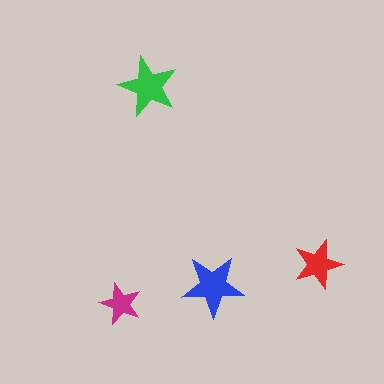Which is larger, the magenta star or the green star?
The green one.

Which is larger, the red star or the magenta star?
The red one.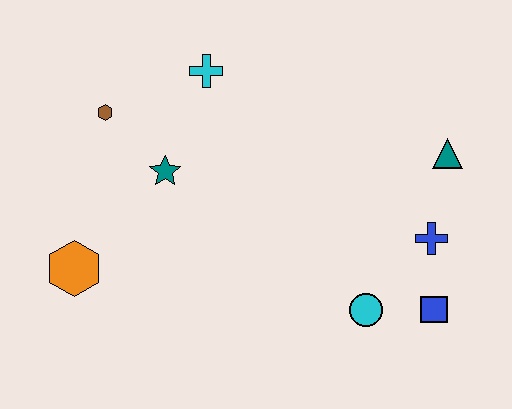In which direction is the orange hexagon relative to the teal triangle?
The orange hexagon is to the left of the teal triangle.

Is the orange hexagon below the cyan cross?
Yes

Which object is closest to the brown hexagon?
The teal star is closest to the brown hexagon.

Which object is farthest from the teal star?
The blue square is farthest from the teal star.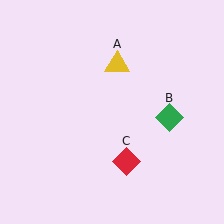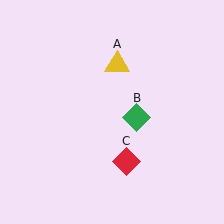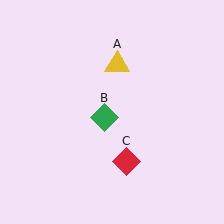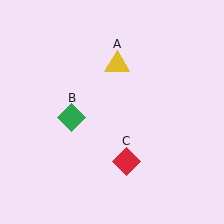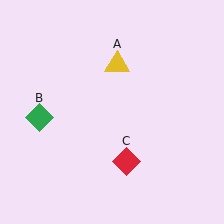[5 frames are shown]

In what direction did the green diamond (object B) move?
The green diamond (object B) moved left.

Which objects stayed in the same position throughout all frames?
Yellow triangle (object A) and red diamond (object C) remained stationary.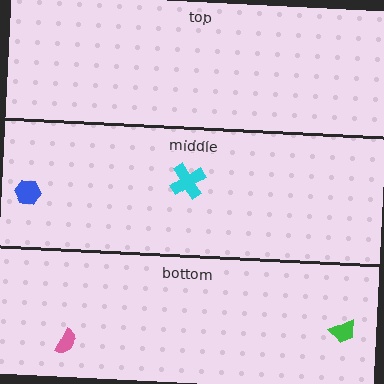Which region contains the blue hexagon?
The middle region.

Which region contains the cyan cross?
The middle region.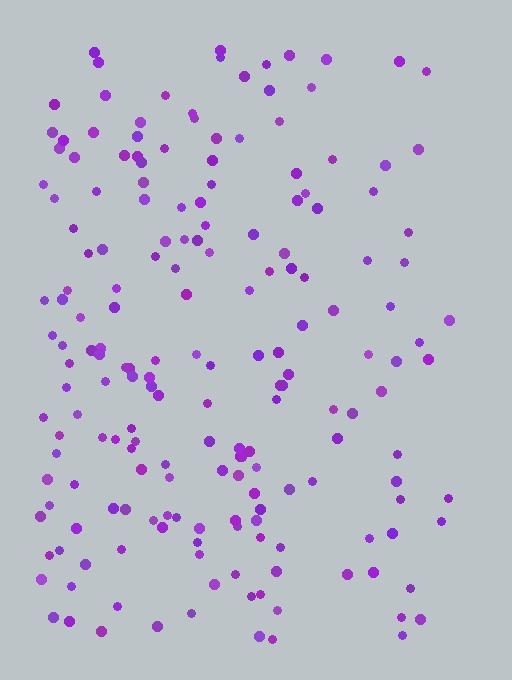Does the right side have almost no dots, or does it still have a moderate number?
Still a moderate number, just noticeably fewer than the left.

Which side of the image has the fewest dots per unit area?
The right.